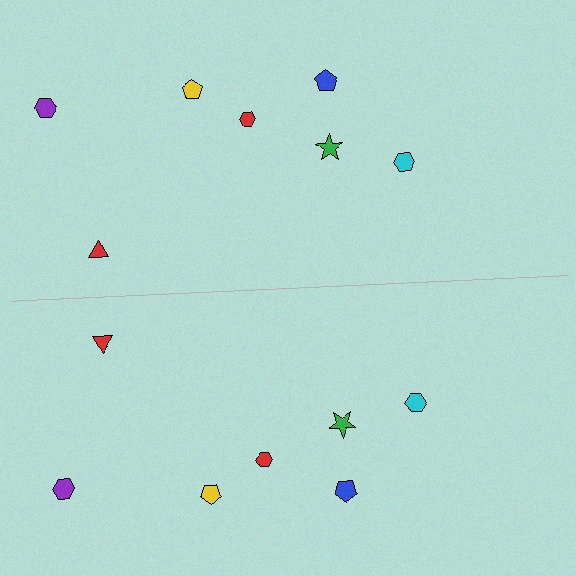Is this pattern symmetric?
Yes, this pattern has bilateral (reflection) symmetry.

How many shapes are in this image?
There are 14 shapes in this image.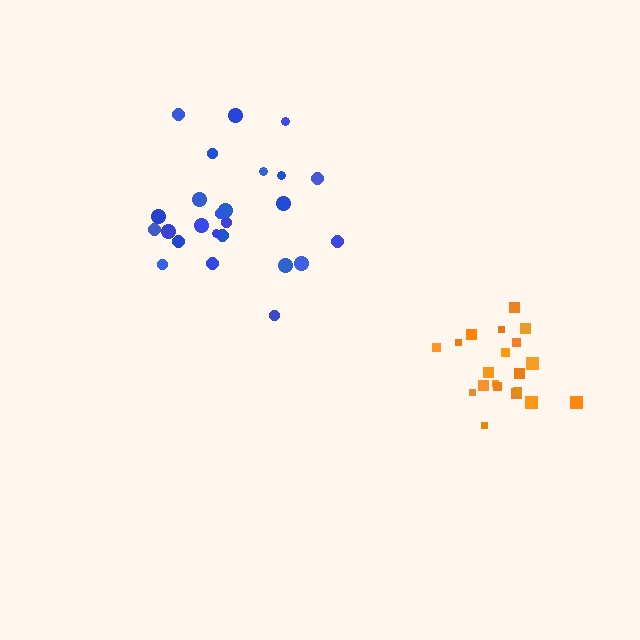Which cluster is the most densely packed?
Orange.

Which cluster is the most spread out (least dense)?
Blue.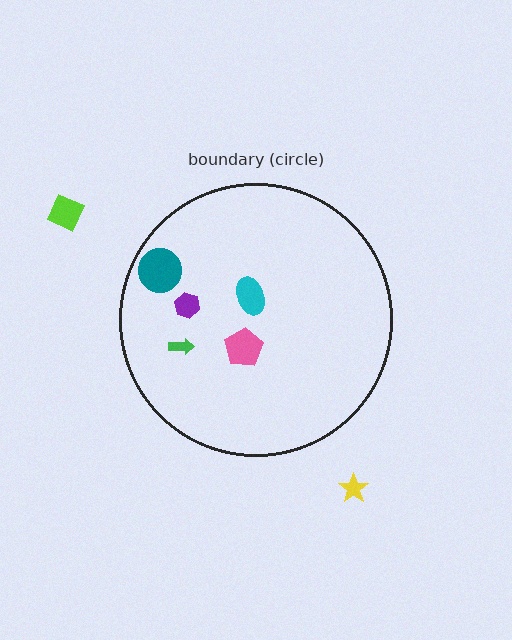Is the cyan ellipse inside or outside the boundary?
Inside.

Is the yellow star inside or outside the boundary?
Outside.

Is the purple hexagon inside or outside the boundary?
Inside.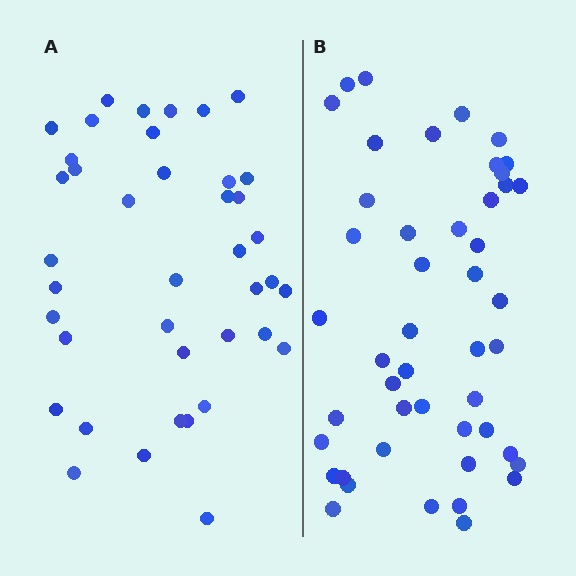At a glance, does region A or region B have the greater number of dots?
Region B (the right region) has more dots.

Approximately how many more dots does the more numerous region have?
Region B has roughly 8 or so more dots than region A.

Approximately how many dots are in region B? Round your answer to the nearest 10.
About 50 dots. (The exact count is 47, which rounds to 50.)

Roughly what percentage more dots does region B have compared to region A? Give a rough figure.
About 20% more.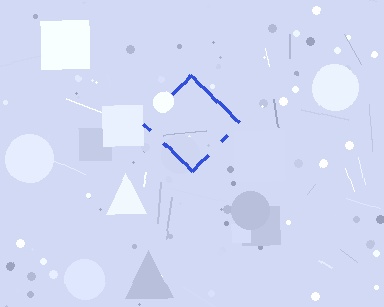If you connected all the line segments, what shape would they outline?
They would outline a diamond.